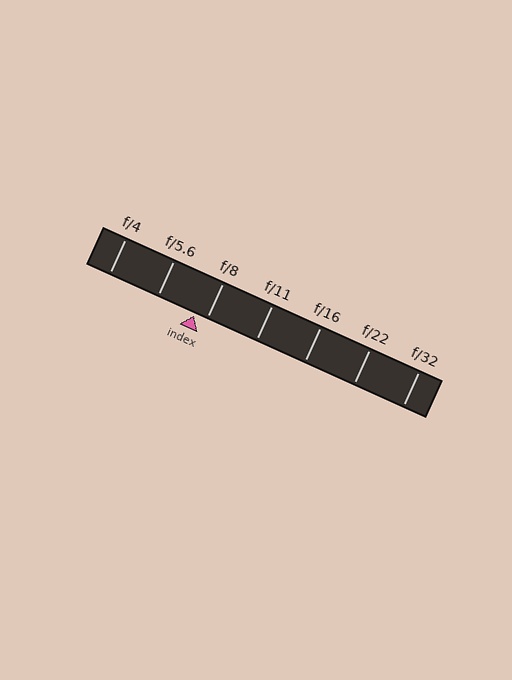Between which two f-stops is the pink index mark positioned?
The index mark is between f/5.6 and f/8.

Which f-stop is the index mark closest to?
The index mark is closest to f/8.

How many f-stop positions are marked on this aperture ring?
There are 7 f-stop positions marked.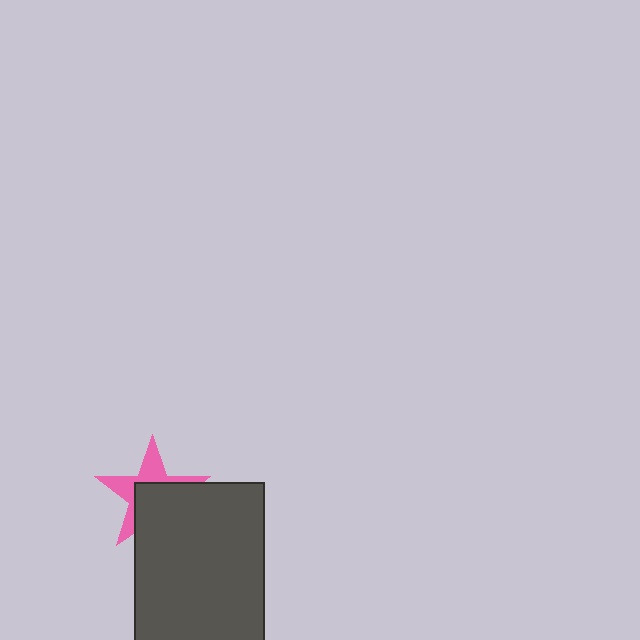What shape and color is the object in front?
The object in front is a dark gray rectangle.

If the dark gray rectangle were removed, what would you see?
You would see the complete pink star.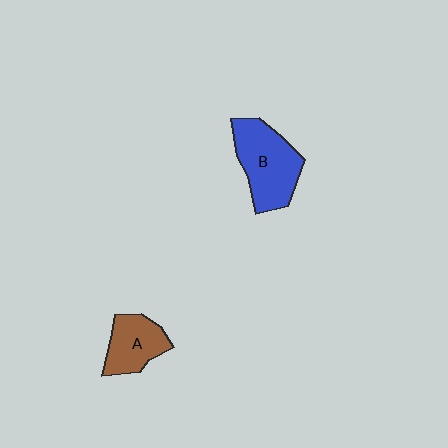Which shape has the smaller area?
Shape A (brown).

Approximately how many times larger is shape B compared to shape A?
Approximately 1.5 times.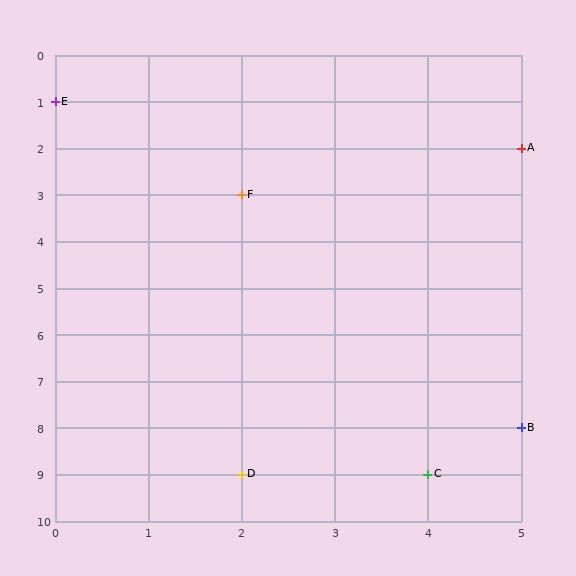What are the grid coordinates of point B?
Point B is at grid coordinates (5, 8).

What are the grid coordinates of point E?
Point E is at grid coordinates (0, 1).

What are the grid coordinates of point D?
Point D is at grid coordinates (2, 9).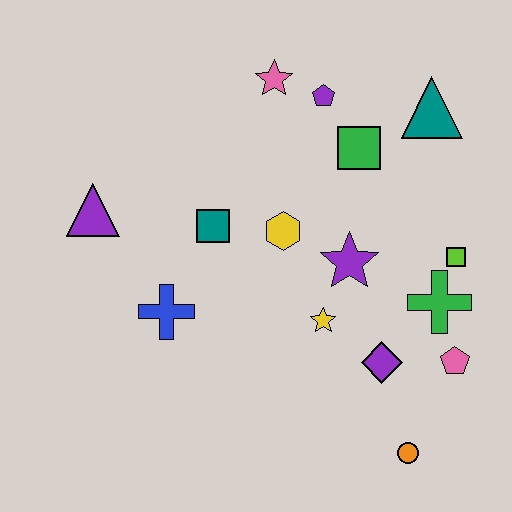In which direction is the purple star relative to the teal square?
The purple star is to the right of the teal square.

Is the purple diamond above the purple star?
No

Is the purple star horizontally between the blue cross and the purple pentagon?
No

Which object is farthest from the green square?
The orange circle is farthest from the green square.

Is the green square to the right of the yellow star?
Yes